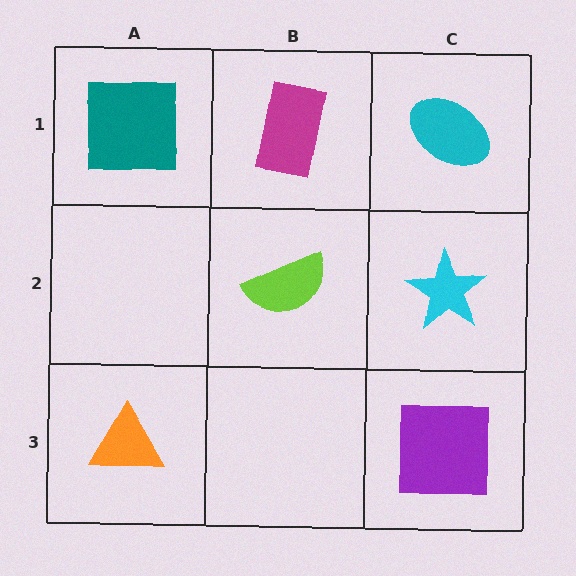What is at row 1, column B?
A magenta rectangle.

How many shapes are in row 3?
2 shapes.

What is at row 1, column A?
A teal square.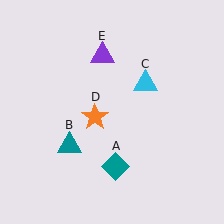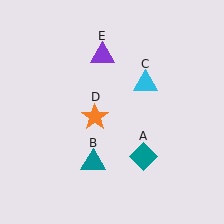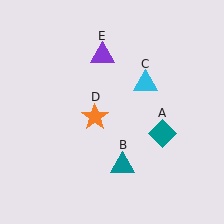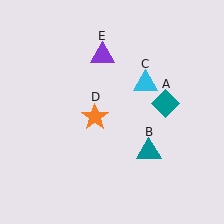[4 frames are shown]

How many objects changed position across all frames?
2 objects changed position: teal diamond (object A), teal triangle (object B).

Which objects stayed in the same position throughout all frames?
Cyan triangle (object C) and orange star (object D) and purple triangle (object E) remained stationary.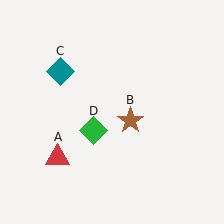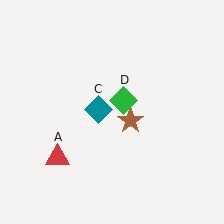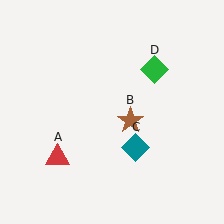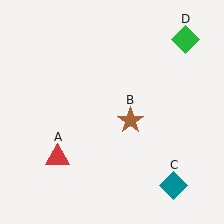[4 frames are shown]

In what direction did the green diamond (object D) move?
The green diamond (object D) moved up and to the right.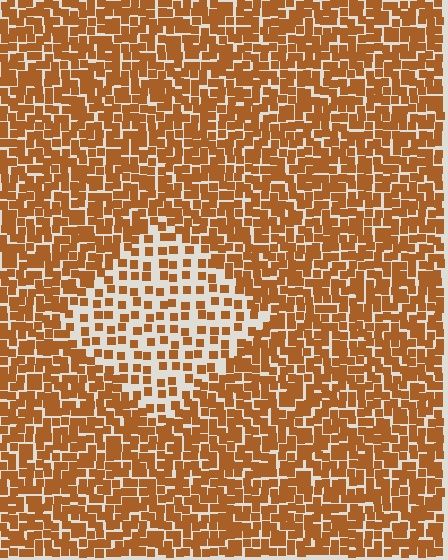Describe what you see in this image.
The image contains small brown elements arranged at two different densities. A diamond-shaped region is visible where the elements are less densely packed than the surrounding area.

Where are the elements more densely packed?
The elements are more densely packed outside the diamond boundary.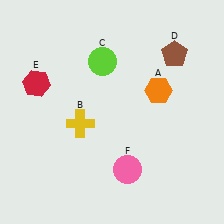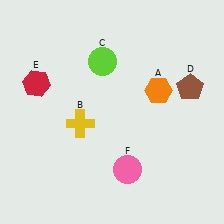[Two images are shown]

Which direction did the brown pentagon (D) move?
The brown pentagon (D) moved down.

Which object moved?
The brown pentagon (D) moved down.